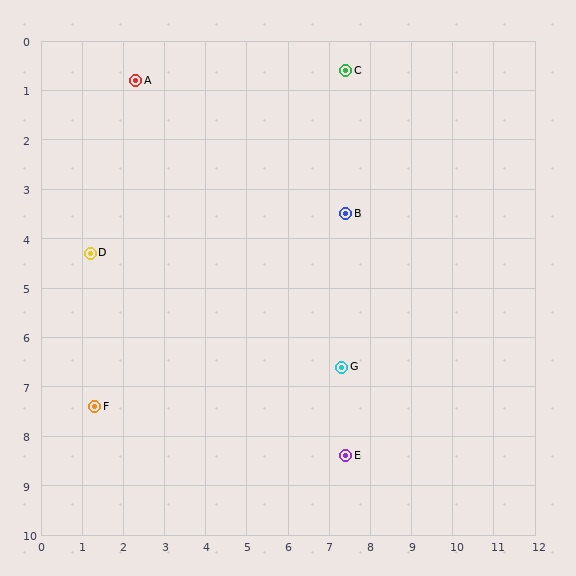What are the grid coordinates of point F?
Point F is at approximately (1.3, 7.4).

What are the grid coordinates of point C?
Point C is at approximately (7.4, 0.6).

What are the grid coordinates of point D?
Point D is at approximately (1.2, 4.3).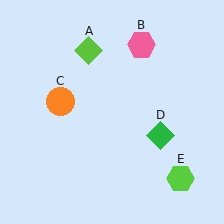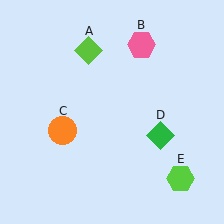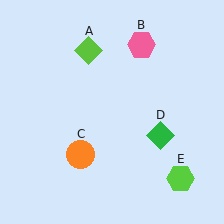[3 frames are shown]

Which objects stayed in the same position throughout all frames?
Lime diamond (object A) and pink hexagon (object B) and green diamond (object D) and lime hexagon (object E) remained stationary.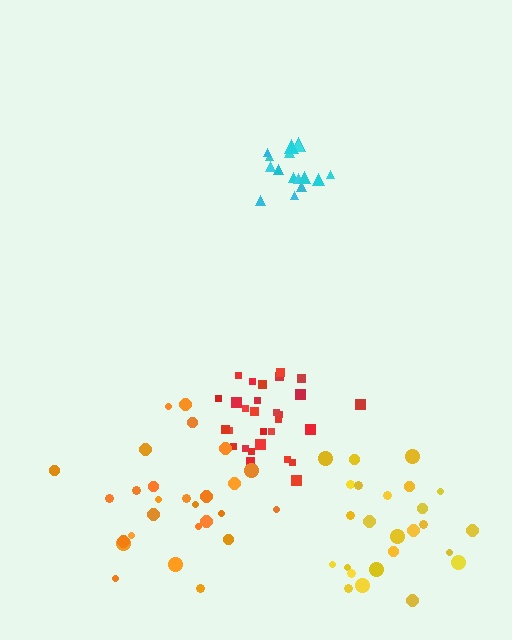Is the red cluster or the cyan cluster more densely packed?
Cyan.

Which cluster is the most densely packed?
Cyan.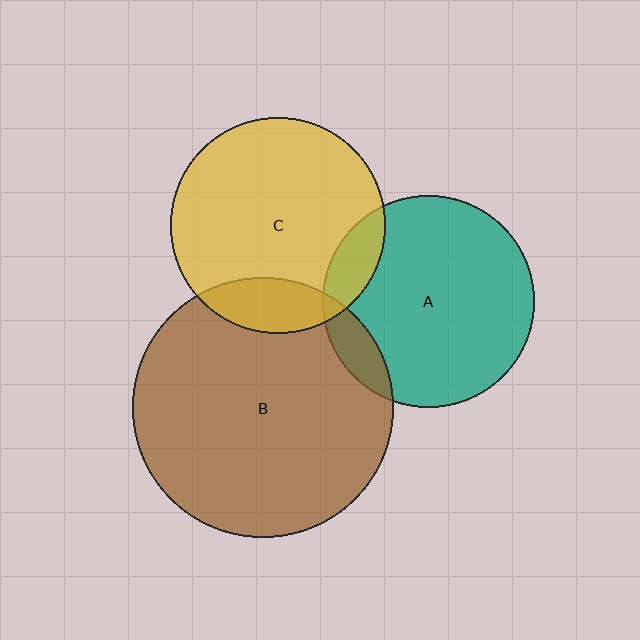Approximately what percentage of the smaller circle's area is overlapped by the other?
Approximately 15%.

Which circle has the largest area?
Circle B (brown).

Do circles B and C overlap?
Yes.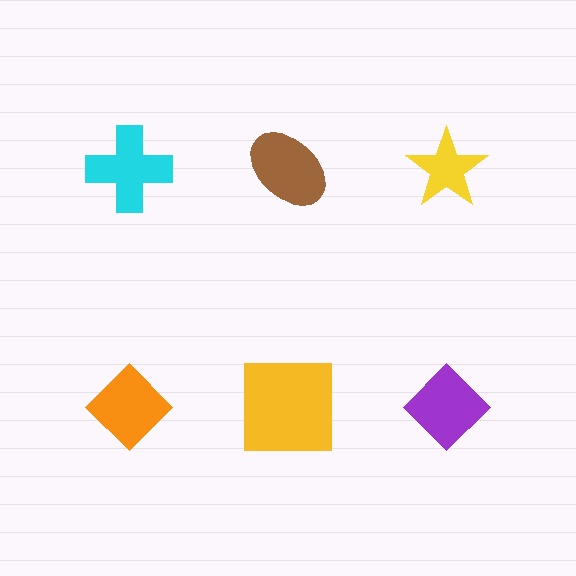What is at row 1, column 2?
A brown ellipse.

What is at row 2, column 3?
A purple diamond.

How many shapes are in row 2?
3 shapes.